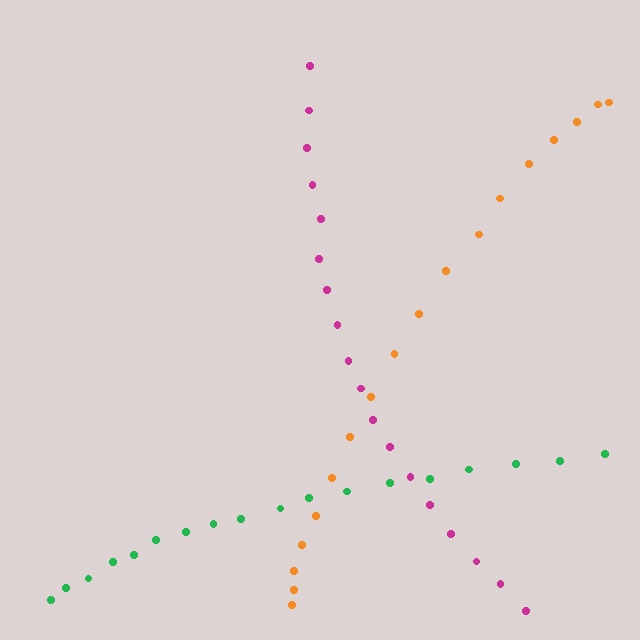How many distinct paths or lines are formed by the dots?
There are 3 distinct paths.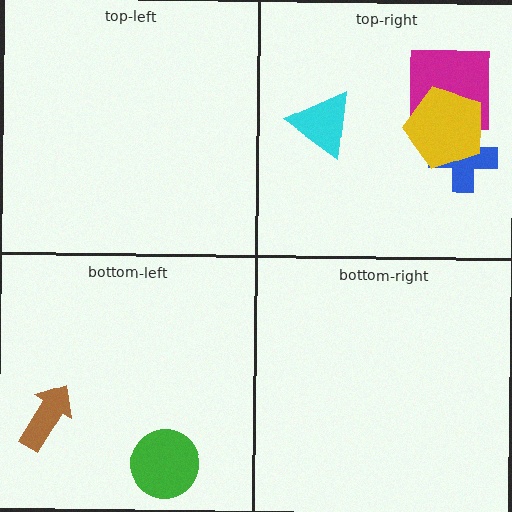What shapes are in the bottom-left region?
The green circle, the brown arrow.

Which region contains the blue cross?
The top-right region.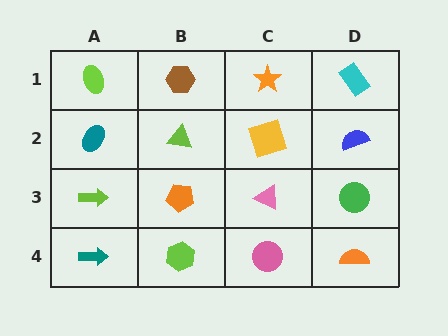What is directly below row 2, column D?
A green circle.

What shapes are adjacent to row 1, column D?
A blue semicircle (row 2, column D), an orange star (row 1, column C).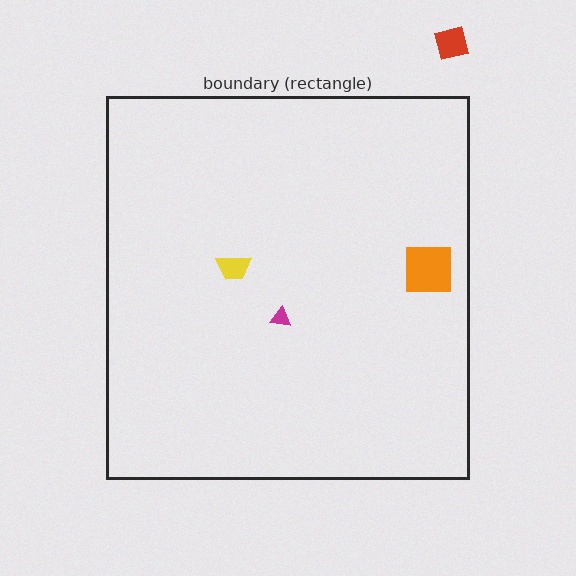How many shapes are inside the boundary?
3 inside, 1 outside.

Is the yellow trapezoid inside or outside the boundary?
Inside.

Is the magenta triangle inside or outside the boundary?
Inside.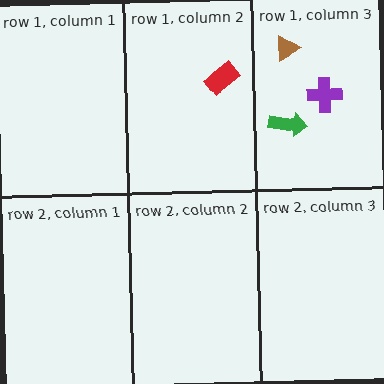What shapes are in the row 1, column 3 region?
The brown triangle, the purple cross, the green arrow.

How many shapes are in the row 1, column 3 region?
3.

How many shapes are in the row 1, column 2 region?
1.